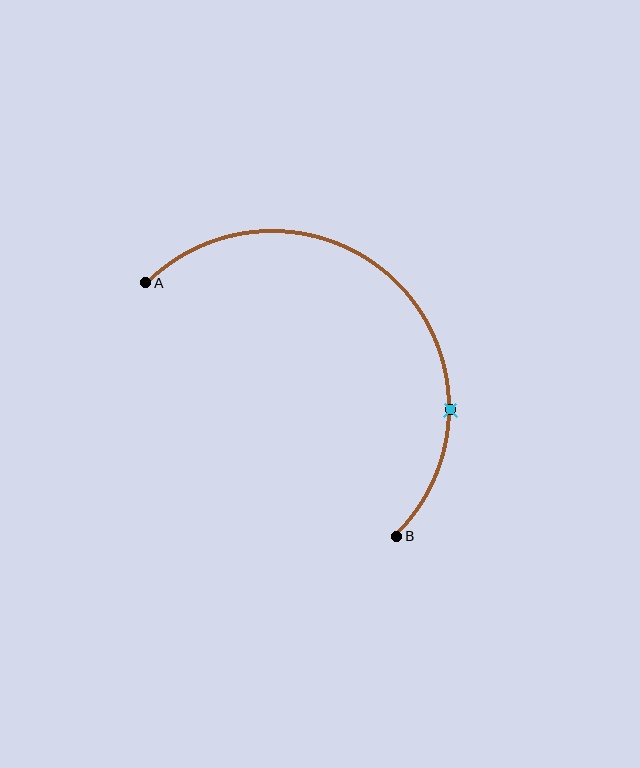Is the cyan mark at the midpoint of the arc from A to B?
No. The cyan mark lies on the arc but is closer to endpoint B. The arc midpoint would be at the point on the curve equidistant along the arc from both A and B.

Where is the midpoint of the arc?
The arc midpoint is the point on the curve farthest from the straight line joining A and B. It sits above and to the right of that line.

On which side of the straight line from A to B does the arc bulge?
The arc bulges above and to the right of the straight line connecting A and B.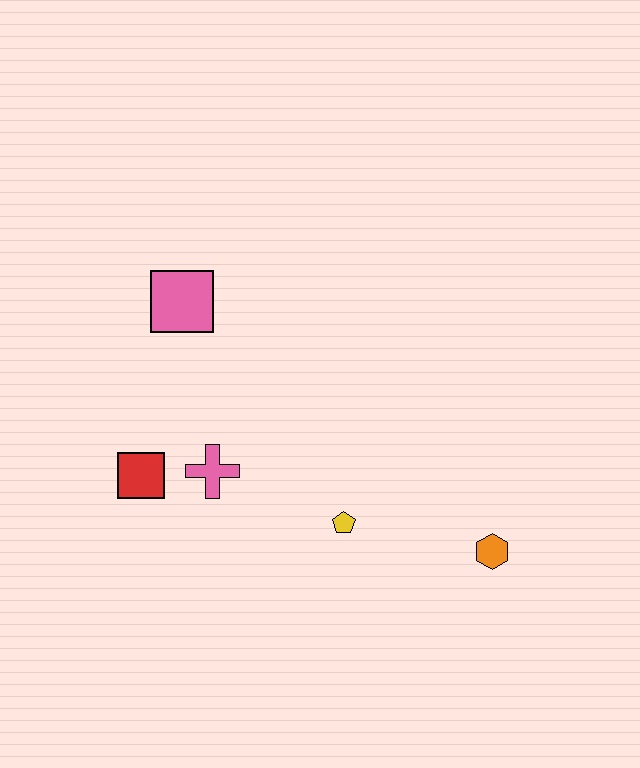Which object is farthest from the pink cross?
The orange hexagon is farthest from the pink cross.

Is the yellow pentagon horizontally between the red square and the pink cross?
No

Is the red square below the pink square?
Yes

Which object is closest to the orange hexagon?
The yellow pentagon is closest to the orange hexagon.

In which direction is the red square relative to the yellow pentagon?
The red square is to the left of the yellow pentagon.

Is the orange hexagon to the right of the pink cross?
Yes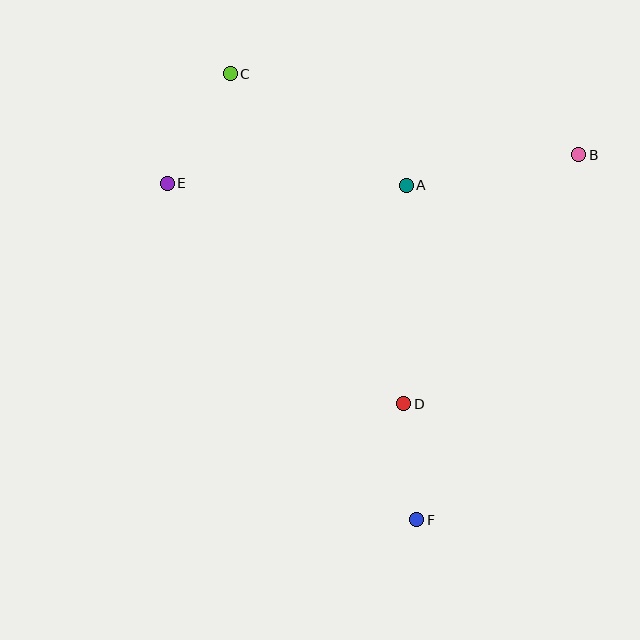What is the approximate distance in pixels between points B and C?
The distance between B and C is approximately 358 pixels.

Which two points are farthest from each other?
Points C and F are farthest from each other.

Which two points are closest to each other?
Points D and F are closest to each other.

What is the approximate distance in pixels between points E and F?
The distance between E and F is approximately 419 pixels.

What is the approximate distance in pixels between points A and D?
The distance between A and D is approximately 219 pixels.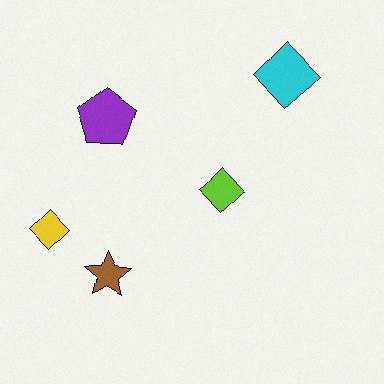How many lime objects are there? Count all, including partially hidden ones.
There is 1 lime object.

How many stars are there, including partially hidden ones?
There is 1 star.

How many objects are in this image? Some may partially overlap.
There are 5 objects.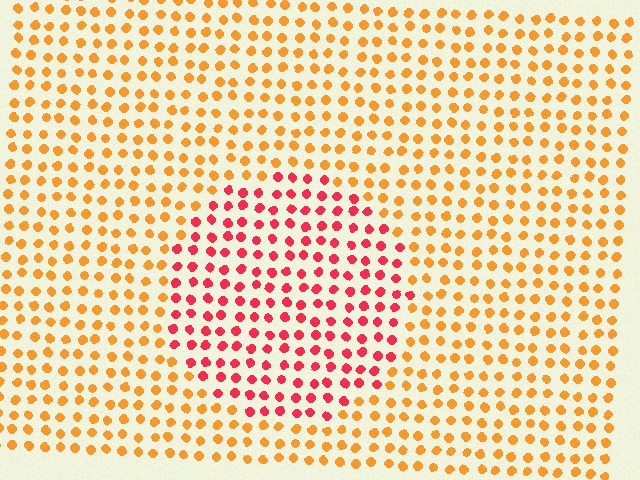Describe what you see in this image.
The image is filled with small orange elements in a uniform arrangement. A circle-shaped region is visible where the elements are tinted to a slightly different hue, forming a subtle color boundary.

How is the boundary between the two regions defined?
The boundary is defined purely by a slight shift in hue (about 42 degrees). Spacing, size, and orientation are identical on both sides.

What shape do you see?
I see a circle.